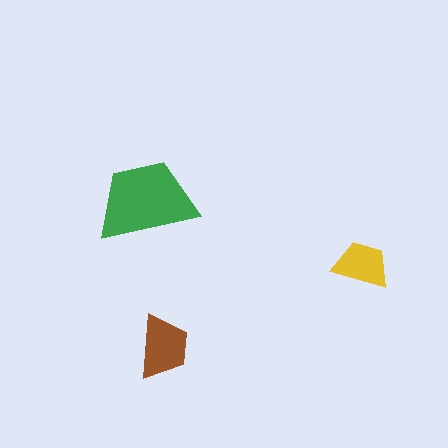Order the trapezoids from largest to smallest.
the green one, the brown one, the yellow one.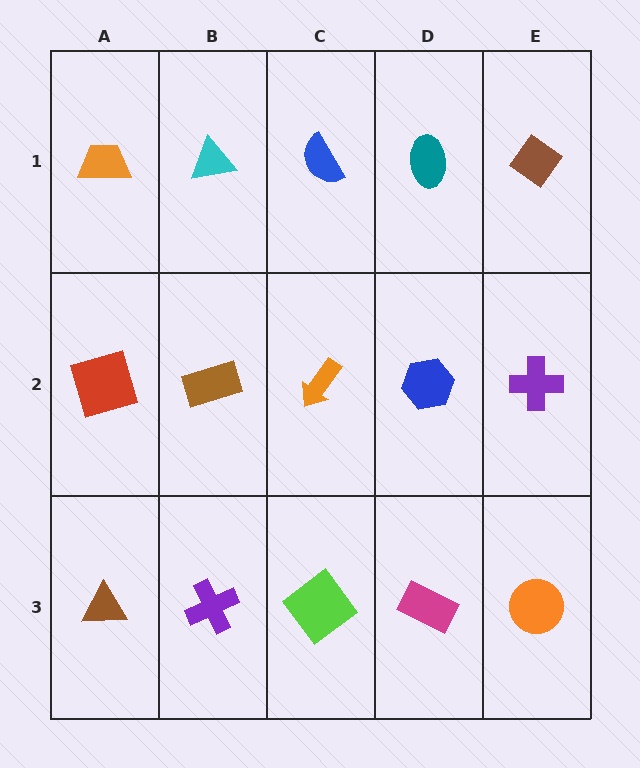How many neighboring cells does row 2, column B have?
4.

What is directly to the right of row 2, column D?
A purple cross.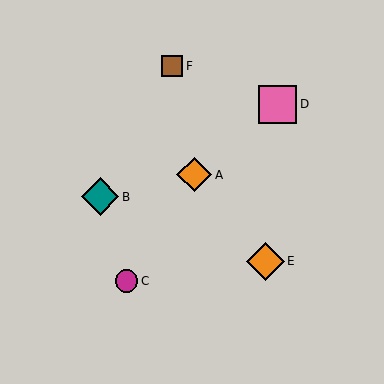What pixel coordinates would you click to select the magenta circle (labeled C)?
Click at (126, 281) to select the magenta circle C.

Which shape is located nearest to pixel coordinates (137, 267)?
The magenta circle (labeled C) at (126, 281) is nearest to that location.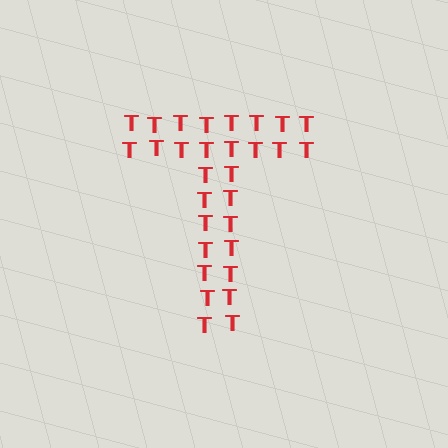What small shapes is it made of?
It is made of small letter T's.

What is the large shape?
The large shape is the letter T.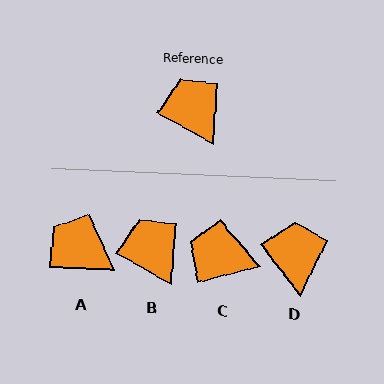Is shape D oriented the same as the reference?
No, it is off by about 23 degrees.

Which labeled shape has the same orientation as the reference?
B.